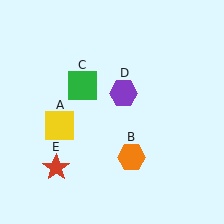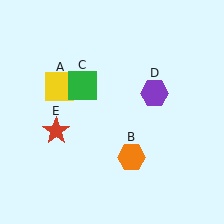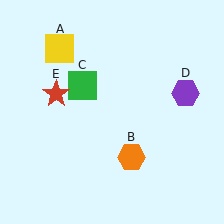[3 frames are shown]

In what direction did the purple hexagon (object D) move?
The purple hexagon (object D) moved right.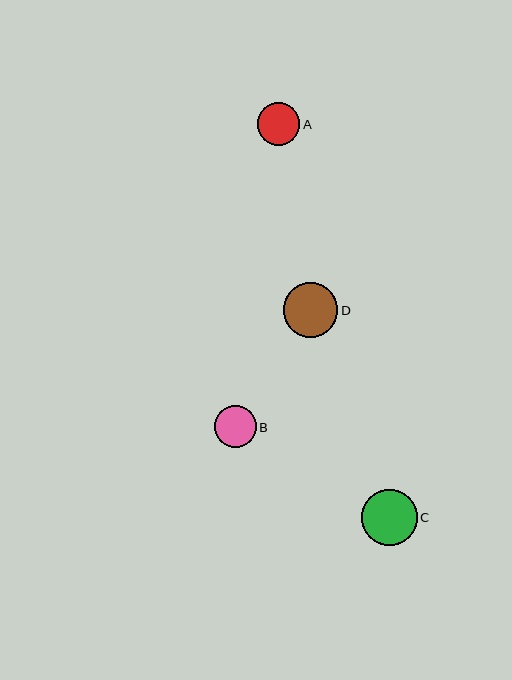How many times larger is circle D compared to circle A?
Circle D is approximately 1.3 times the size of circle A.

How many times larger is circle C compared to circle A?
Circle C is approximately 1.3 times the size of circle A.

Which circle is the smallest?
Circle B is the smallest with a size of approximately 42 pixels.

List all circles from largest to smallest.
From largest to smallest: C, D, A, B.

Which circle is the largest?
Circle C is the largest with a size of approximately 56 pixels.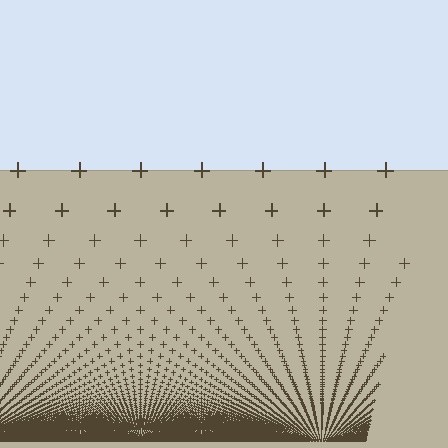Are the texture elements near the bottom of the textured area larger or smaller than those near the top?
Smaller. The gradient is inverted — elements near the bottom are smaller and denser.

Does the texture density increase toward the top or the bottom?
Density increases toward the bottom.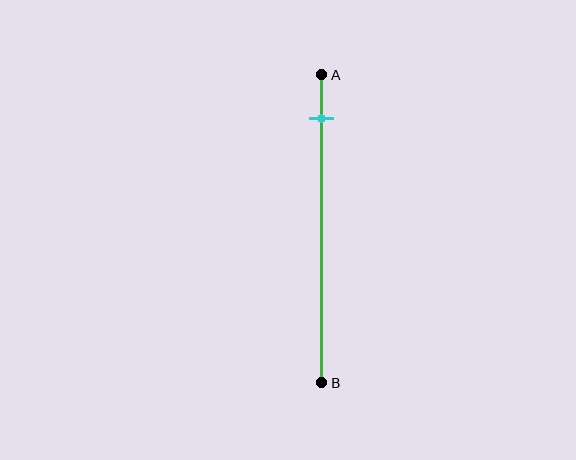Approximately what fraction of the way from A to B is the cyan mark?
The cyan mark is approximately 15% of the way from A to B.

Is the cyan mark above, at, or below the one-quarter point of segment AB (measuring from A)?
The cyan mark is above the one-quarter point of segment AB.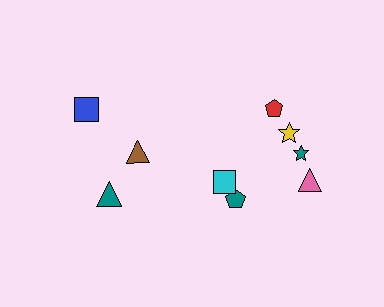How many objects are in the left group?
There are 3 objects.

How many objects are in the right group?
There are 6 objects.